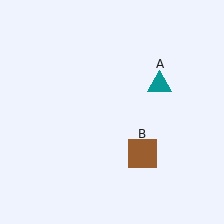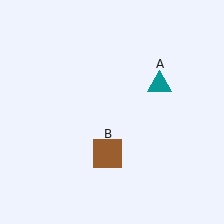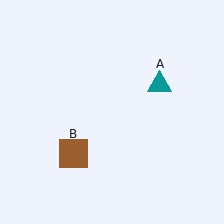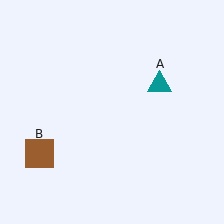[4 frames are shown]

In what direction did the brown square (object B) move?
The brown square (object B) moved left.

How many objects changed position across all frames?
1 object changed position: brown square (object B).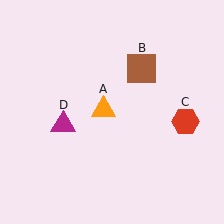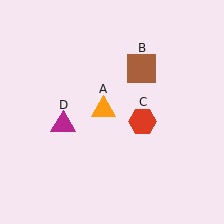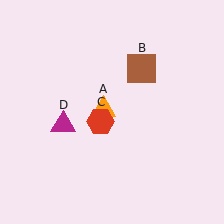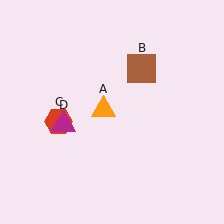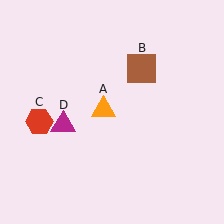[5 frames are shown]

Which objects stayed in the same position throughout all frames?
Orange triangle (object A) and brown square (object B) and magenta triangle (object D) remained stationary.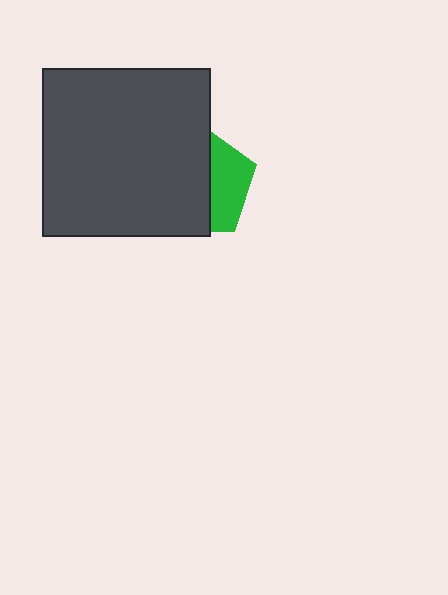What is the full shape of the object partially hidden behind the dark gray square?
The partially hidden object is a green pentagon.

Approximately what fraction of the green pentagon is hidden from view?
Roughly 64% of the green pentagon is hidden behind the dark gray square.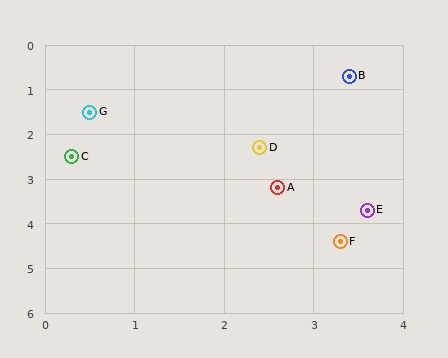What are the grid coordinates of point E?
Point E is at approximately (3.6, 3.7).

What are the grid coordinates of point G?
Point G is at approximately (0.5, 1.5).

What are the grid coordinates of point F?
Point F is at approximately (3.3, 4.4).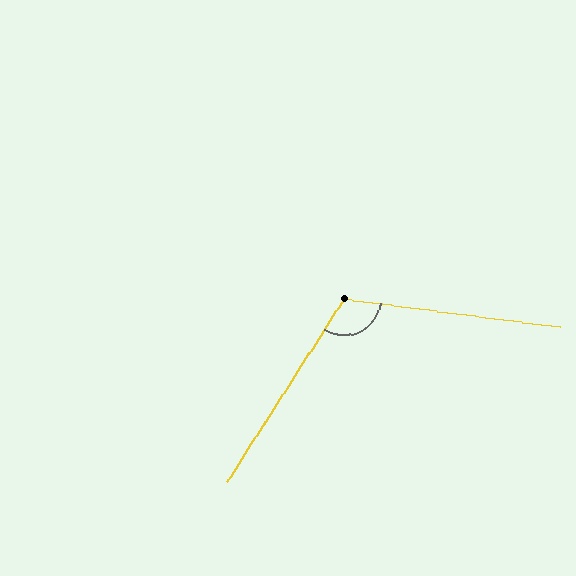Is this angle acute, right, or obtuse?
It is obtuse.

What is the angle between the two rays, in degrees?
Approximately 115 degrees.